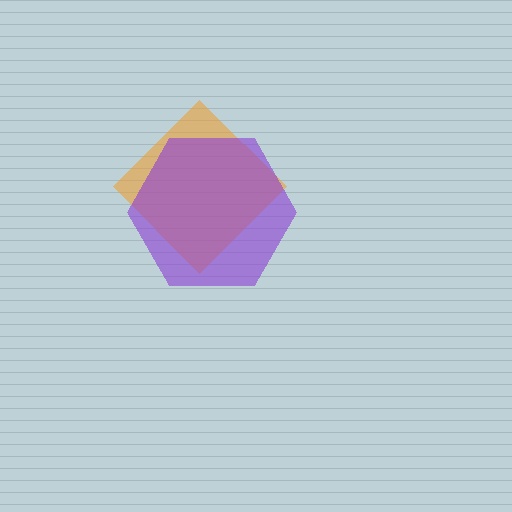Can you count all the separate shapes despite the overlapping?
Yes, there are 2 separate shapes.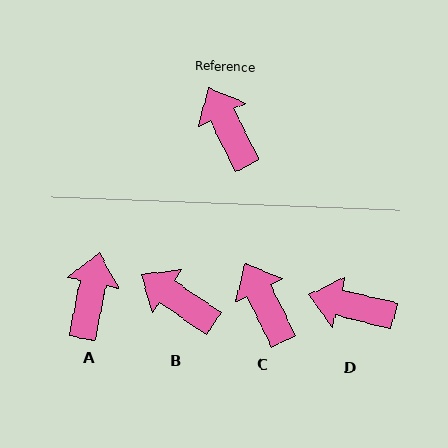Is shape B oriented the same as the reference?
No, it is off by about 29 degrees.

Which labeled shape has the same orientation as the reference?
C.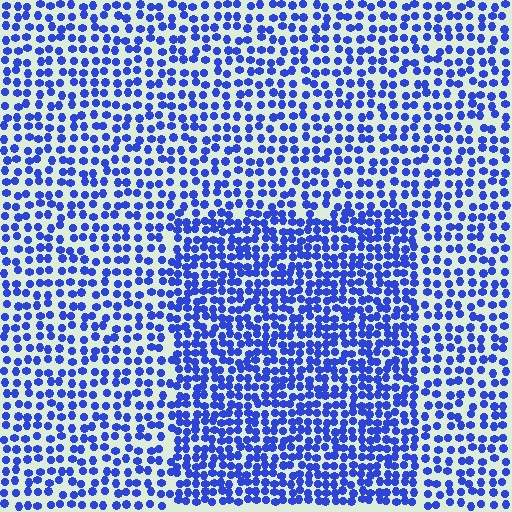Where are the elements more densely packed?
The elements are more densely packed inside the rectangle boundary.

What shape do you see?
I see a rectangle.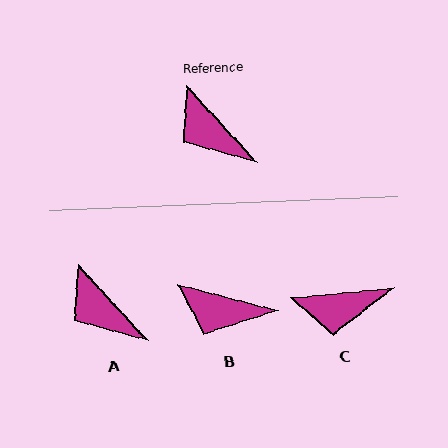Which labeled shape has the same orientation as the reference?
A.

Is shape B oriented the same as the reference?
No, it is off by about 33 degrees.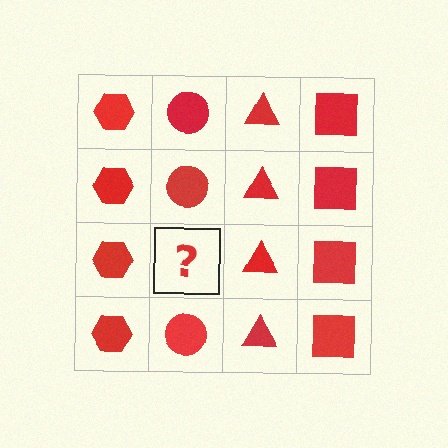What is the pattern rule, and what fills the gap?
The rule is that each column has a consistent shape. The gap should be filled with a red circle.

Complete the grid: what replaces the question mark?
The question mark should be replaced with a red circle.